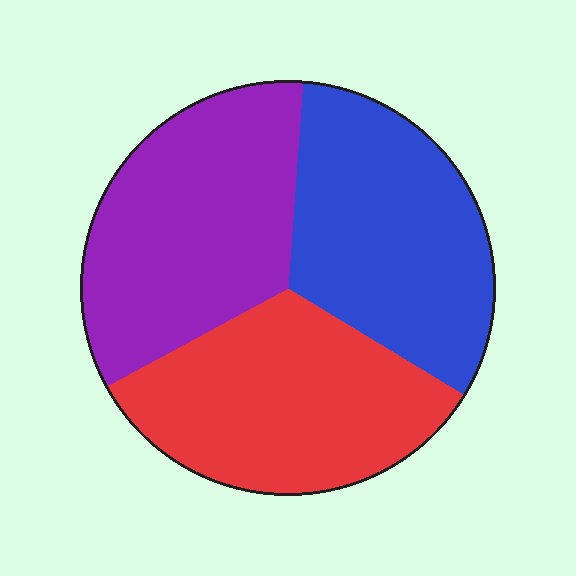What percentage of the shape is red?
Red takes up between a sixth and a third of the shape.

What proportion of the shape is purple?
Purple takes up about one third (1/3) of the shape.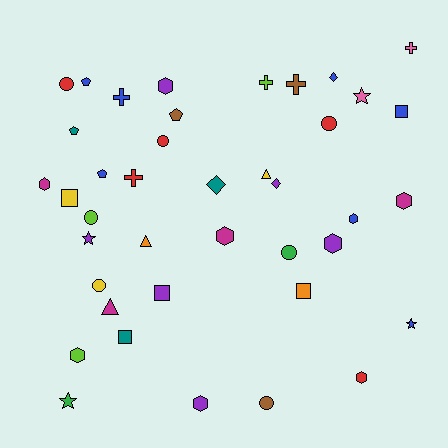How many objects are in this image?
There are 40 objects.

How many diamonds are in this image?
There are 3 diamonds.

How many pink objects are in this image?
There are 2 pink objects.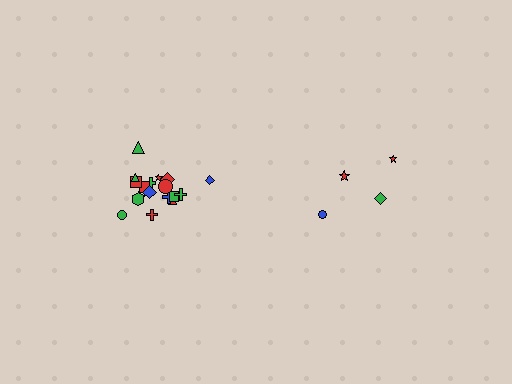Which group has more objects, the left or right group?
The left group.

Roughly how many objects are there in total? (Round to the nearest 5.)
Roughly 20 objects in total.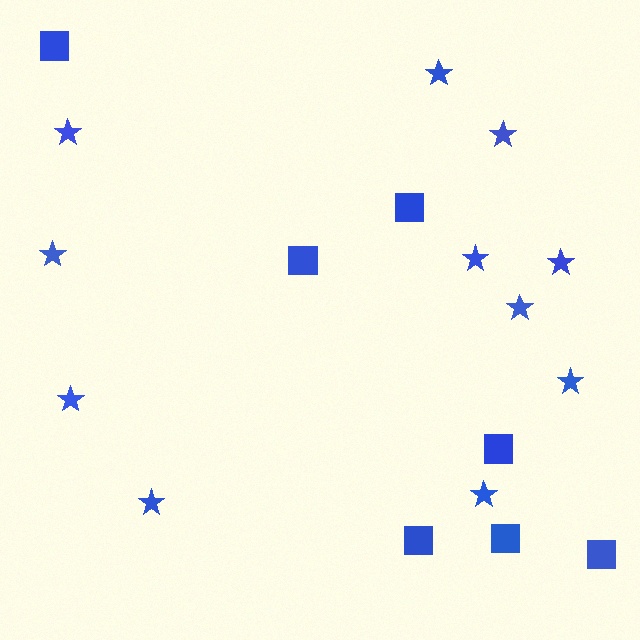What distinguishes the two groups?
There are 2 groups: one group of stars (11) and one group of squares (7).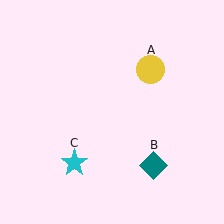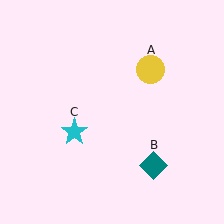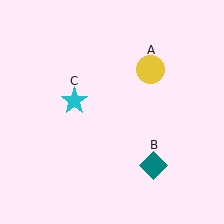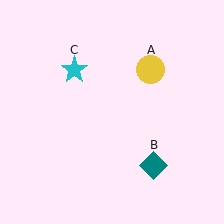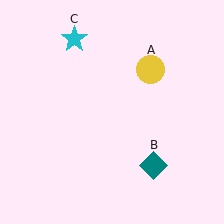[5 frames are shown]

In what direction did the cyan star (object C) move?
The cyan star (object C) moved up.